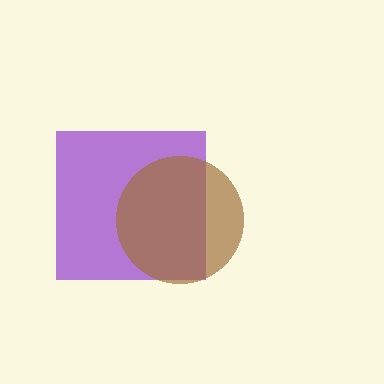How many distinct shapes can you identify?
There are 2 distinct shapes: a purple square, a brown circle.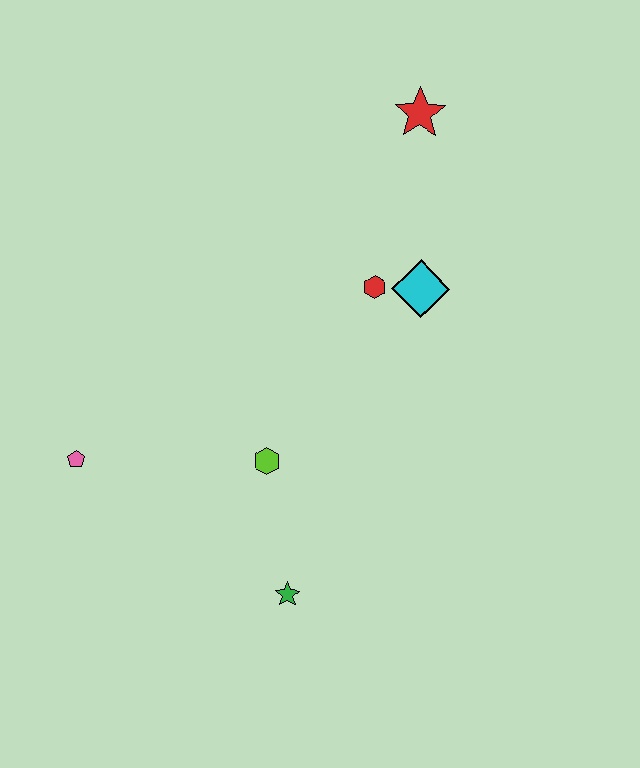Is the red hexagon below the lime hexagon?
No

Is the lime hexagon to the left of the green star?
Yes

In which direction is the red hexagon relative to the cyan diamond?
The red hexagon is to the left of the cyan diamond.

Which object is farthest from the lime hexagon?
The red star is farthest from the lime hexagon.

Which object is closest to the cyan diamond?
The red hexagon is closest to the cyan diamond.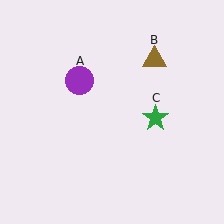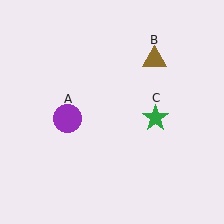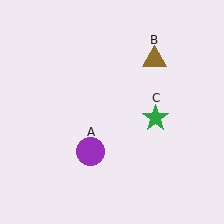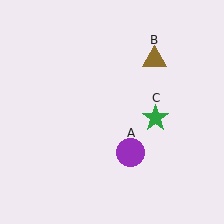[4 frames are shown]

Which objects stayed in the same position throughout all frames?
Brown triangle (object B) and green star (object C) remained stationary.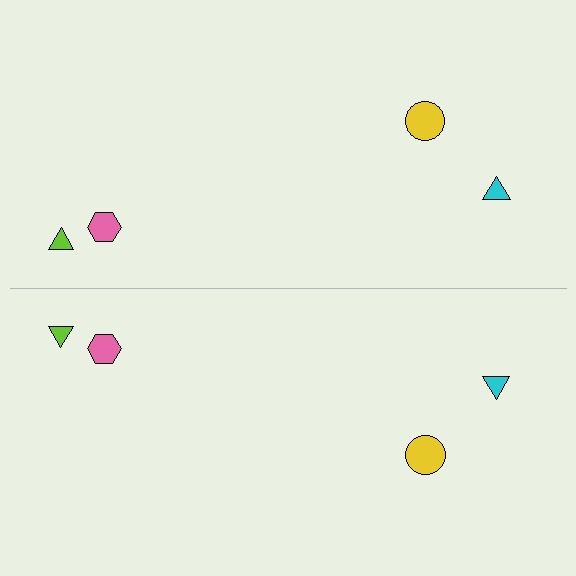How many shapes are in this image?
There are 8 shapes in this image.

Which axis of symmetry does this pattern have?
The pattern has a horizontal axis of symmetry running through the center of the image.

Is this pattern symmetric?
Yes, this pattern has bilateral (reflection) symmetry.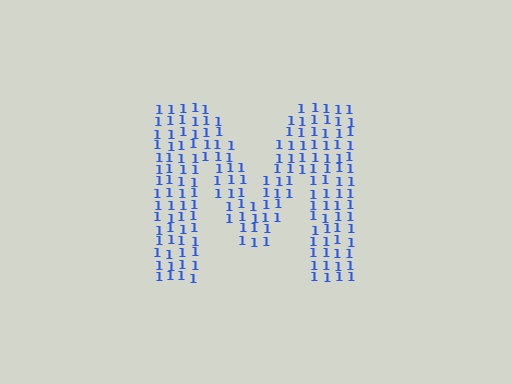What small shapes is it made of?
It is made of small digit 1's.